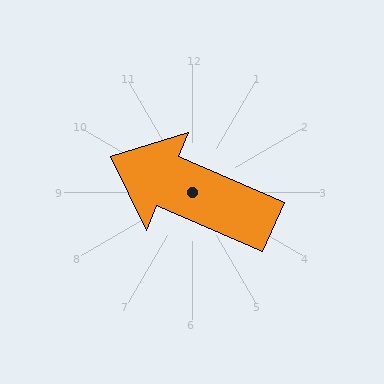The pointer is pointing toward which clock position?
Roughly 10 o'clock.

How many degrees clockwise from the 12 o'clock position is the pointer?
Approximately 293 degrees.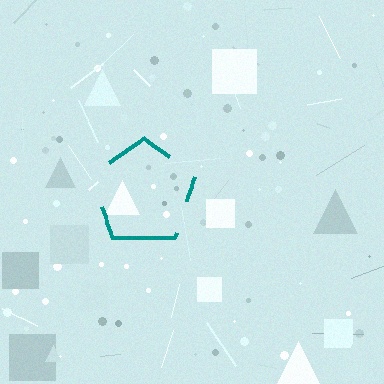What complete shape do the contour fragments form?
The contour fragments form a pentagon.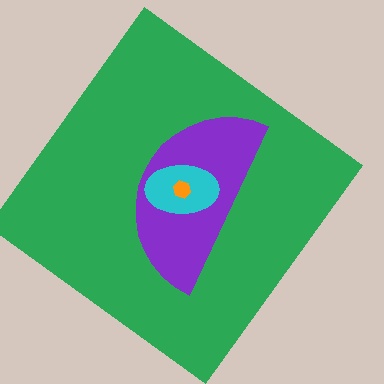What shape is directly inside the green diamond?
The purple semicircle.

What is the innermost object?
The orange hexagon.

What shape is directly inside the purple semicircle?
The cyan ellipse.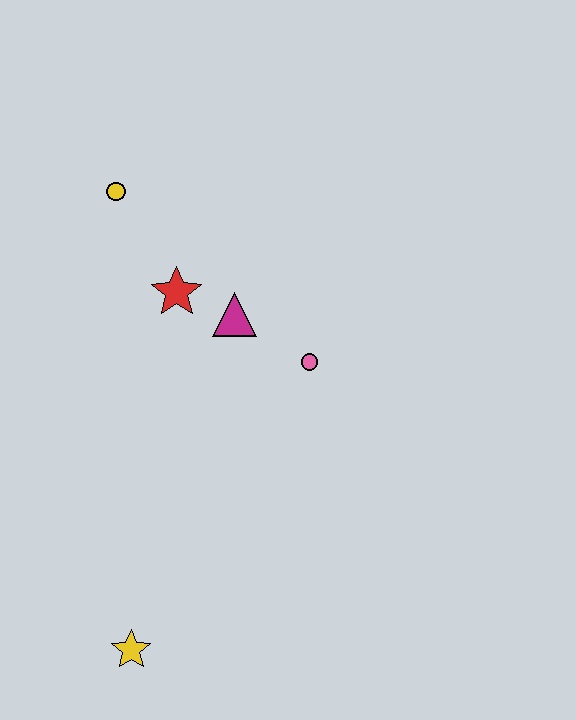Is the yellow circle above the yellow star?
Yes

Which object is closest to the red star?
The magenta triangle is closest to the red star.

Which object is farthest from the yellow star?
The yellow circle is farthest from the yellow star.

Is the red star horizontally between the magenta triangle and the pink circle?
No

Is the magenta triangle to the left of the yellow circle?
No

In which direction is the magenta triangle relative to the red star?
The magenta triangle is to the right of the red star.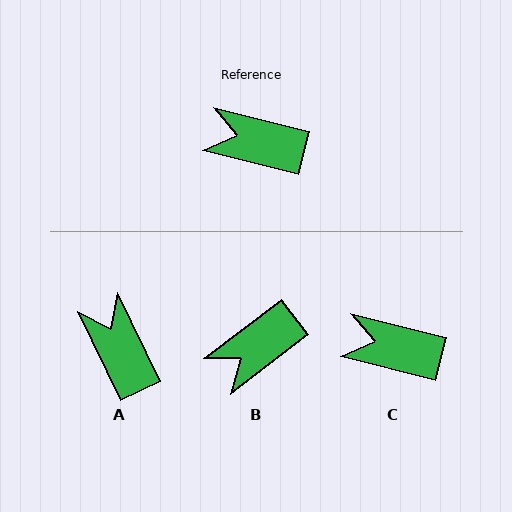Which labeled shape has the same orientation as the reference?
C.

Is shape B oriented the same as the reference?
No, it is off by about 51 degrees.